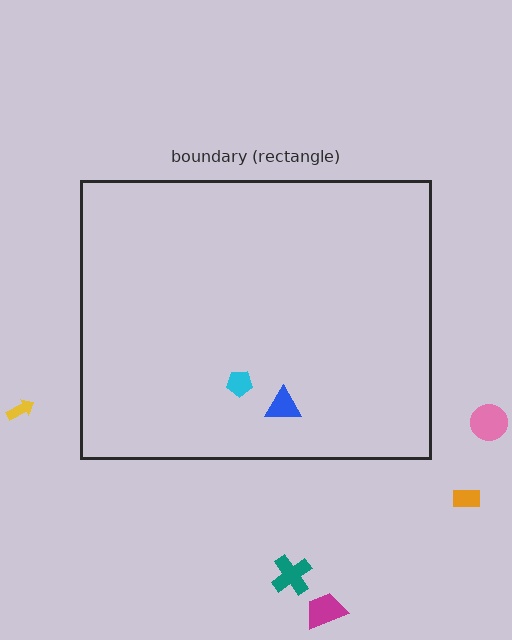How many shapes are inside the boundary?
2 inside, 5 outside.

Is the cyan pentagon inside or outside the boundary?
Inside.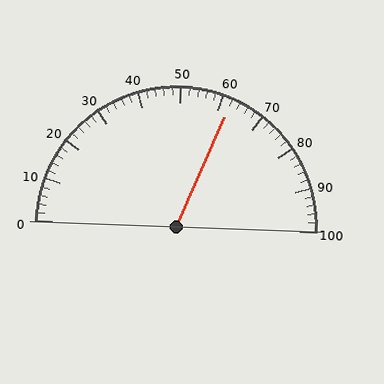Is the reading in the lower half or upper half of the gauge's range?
The reading is in the upper half of the range (0 to 100).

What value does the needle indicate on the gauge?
The needle indicates approximately 62.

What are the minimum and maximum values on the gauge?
The gauge ranges from 0 to 100.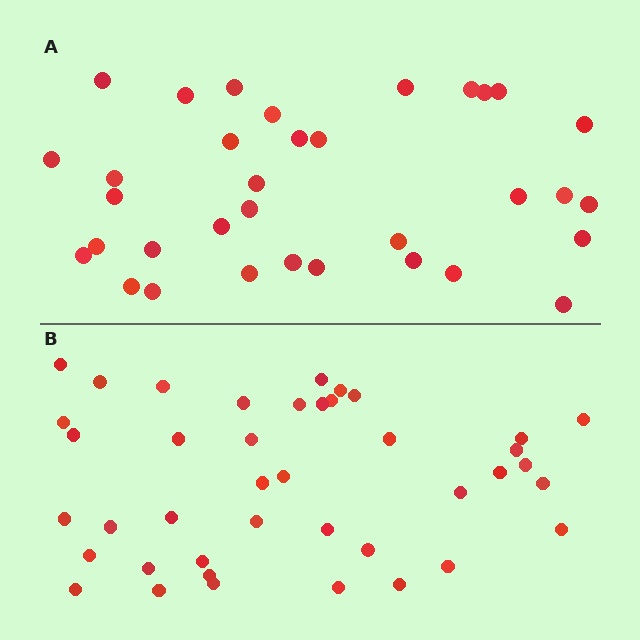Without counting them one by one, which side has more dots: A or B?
Region B (the bottom region) has more dots.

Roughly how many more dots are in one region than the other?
Region B has roughly 8 or so more dots than region A.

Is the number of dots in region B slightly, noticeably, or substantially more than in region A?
Region B has only slightly more — the two regions are fairly close. The ratio is roughly 1.2 to 1.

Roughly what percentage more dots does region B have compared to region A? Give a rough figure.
About 20% more.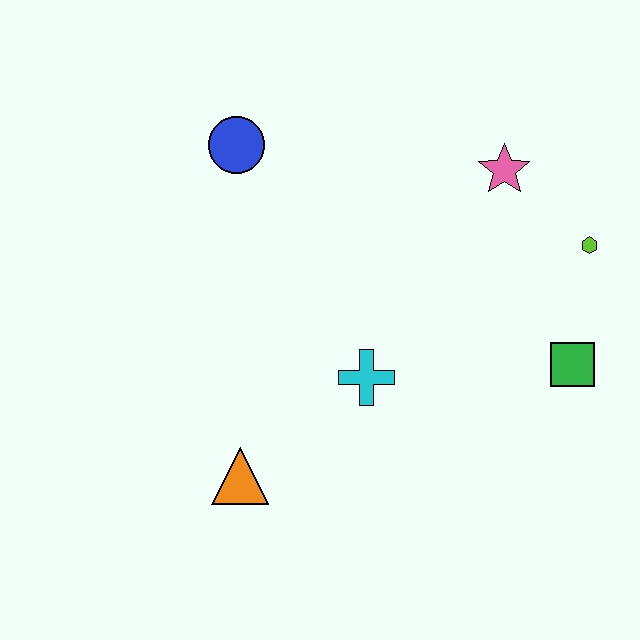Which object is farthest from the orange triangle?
The lime hexagon is farthest from the orange triangle.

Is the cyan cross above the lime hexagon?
No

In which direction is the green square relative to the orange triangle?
The green square is to the right of the orange triangle.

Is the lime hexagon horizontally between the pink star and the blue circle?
No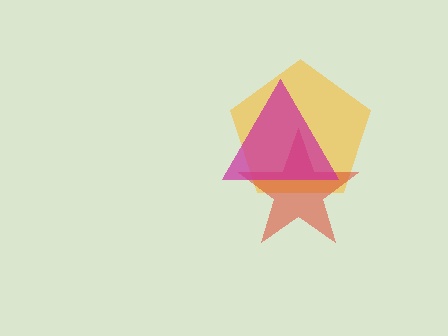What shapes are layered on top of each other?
The layered shapes are: a yellow pentagon, a red star, a magenta triangle.